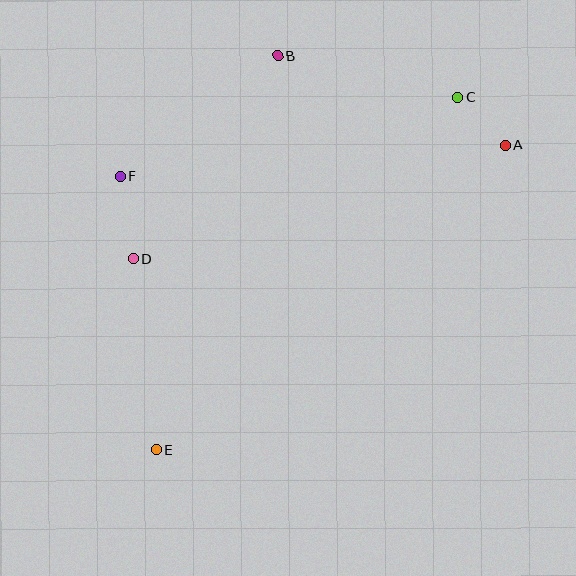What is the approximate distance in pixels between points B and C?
The distance between B and C is approximately 184 pixels.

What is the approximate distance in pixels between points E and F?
The distance between E and F is approximately 276 pixels.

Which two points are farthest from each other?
Points C and E are farthest from each other.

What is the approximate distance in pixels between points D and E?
The distance between D and E is approximately 192 pixels.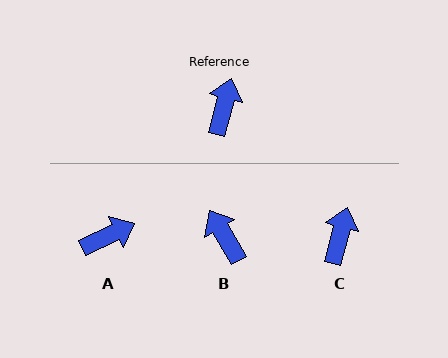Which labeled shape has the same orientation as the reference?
C.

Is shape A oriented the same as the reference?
No, it is off by about 50 degrees.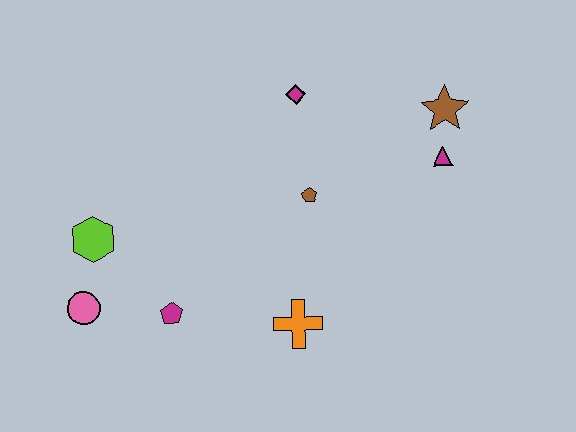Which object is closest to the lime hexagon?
The pink circle is closest to the lime hexagon.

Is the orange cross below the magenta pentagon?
Yes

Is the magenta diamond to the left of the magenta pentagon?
No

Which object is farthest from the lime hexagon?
The brown star is farthest from the lime hexagon.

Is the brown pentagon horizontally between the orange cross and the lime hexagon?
No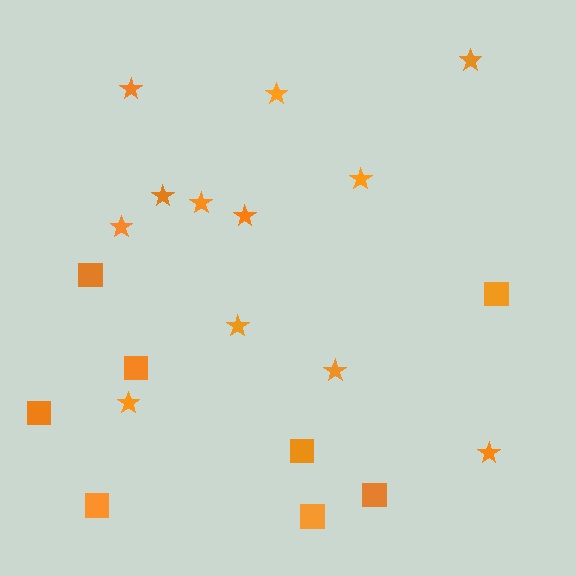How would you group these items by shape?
There are 2 groups: one group of squares (8) and one group of stars (12).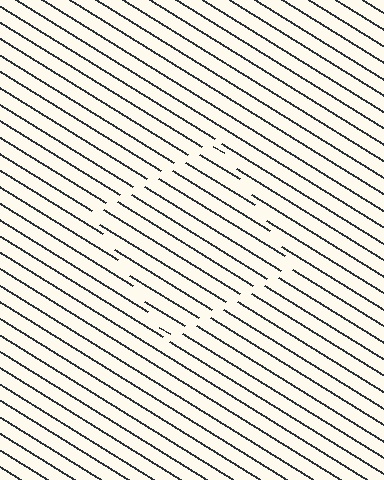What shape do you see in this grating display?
An illusory square. The interior of the shape contains the same grating, shifted by half a period — the contour is defined by the phase discontinuity where line-ends from the inner and outer gratings abut.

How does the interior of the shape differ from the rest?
The interior of the shape contains the same grating, shifted by half a period — the contour is defined by the phase discontinuity where line-ends from the inner and outer gratings abut.